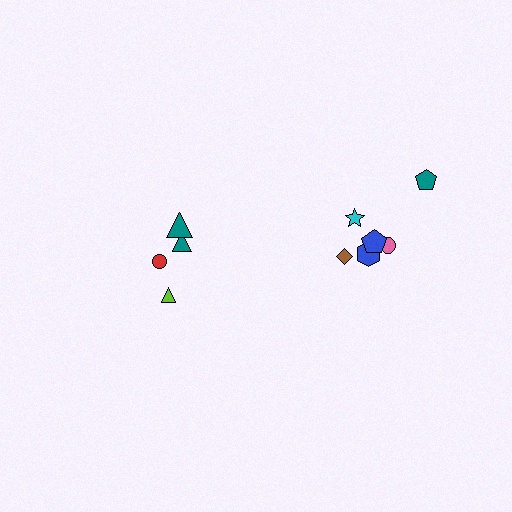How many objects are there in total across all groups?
There are 10 objects.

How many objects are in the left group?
There are 4 objects.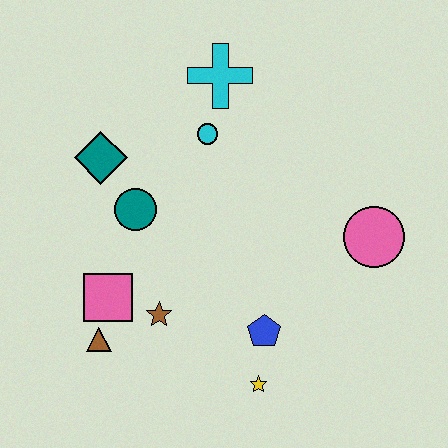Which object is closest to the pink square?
The brown triangle is closest to the pink square.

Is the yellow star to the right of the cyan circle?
Yes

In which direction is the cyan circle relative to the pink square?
The cyan circle is above the pink square.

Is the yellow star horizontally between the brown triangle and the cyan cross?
No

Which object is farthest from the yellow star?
The cyan cross is farthest from the yellow star.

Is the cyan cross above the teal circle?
Yes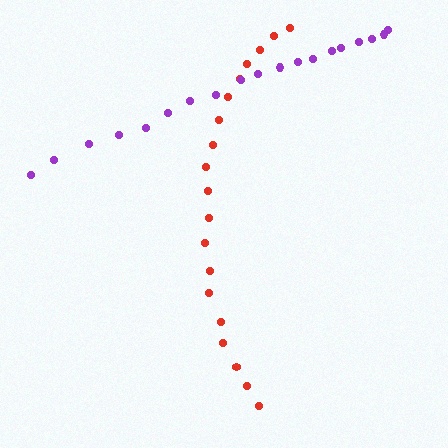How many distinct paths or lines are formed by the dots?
There are 2 distinct paths.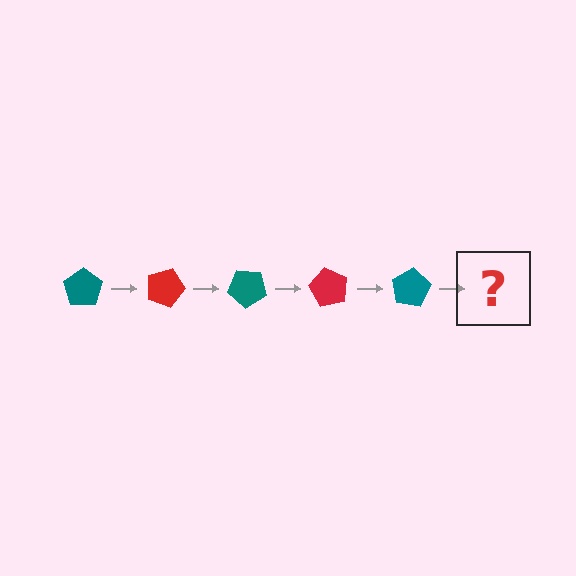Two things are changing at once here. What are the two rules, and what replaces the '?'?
The two rules are that it rotates 20 degrees each step and the color cycles through teal and red. The '?' should be a red pentagon, rotated 100 degrees from the start.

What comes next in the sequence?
The next element should be a red pentagon, rotated 100 degrees from the start.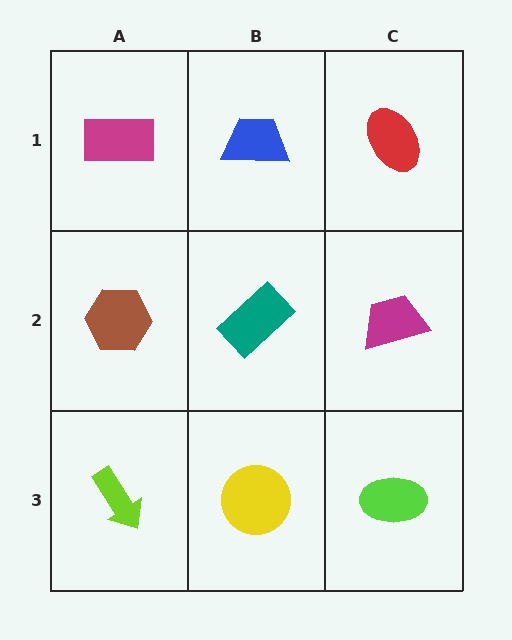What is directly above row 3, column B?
A teal rectangle.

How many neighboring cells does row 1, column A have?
2.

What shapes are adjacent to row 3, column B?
A teal rectangle (row 2, column B), a lime arrow (row 3, column A), a lime ellipse (row 3, column C).